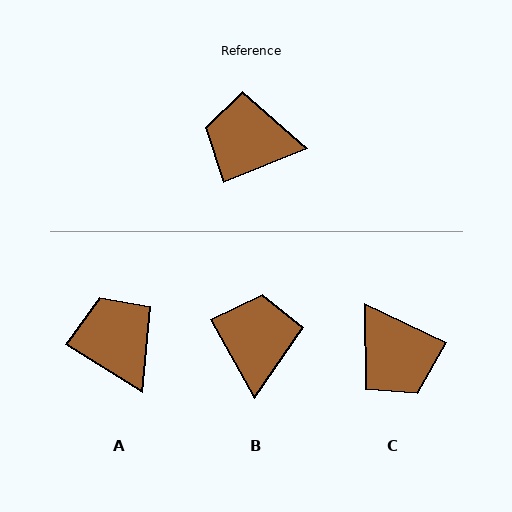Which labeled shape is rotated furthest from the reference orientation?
C, about 132 degrees away.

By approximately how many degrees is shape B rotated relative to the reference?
Approximately 83 degrees clockwise.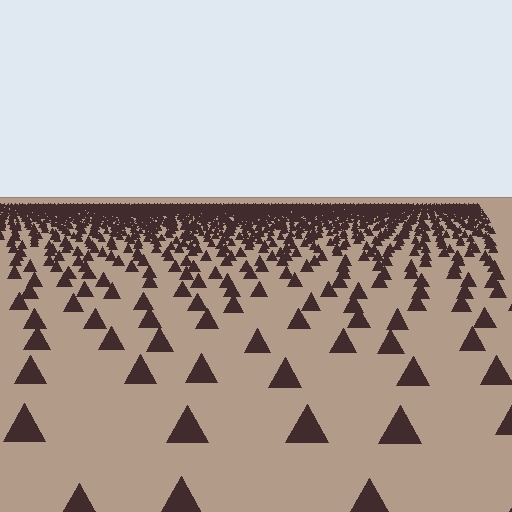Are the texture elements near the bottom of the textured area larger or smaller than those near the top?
Larger. Near the bottom, elements are closer to the viewer and appear at a bigger on-screen size.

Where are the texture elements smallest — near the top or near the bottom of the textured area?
Near the top.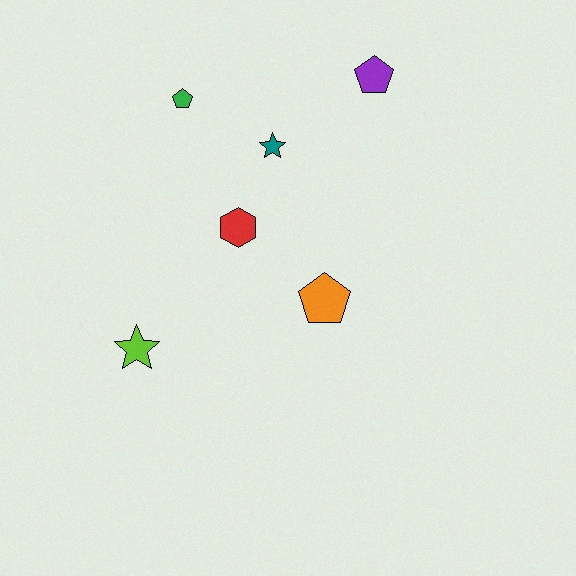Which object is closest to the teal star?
The red hexagon is closest to the teal star.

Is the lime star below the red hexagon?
Yes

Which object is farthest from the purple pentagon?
The lime star is farthest from the purple pentagon.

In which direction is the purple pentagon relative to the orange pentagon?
The purple pentagon is above the orange pentagon.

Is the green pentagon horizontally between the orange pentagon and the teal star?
No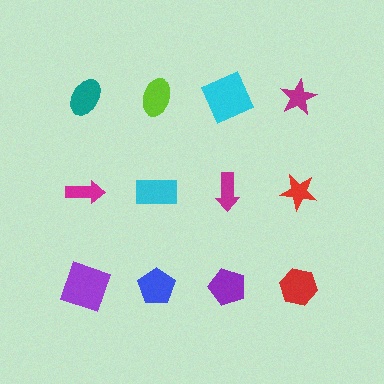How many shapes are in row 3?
4 shapes.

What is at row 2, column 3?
A magenta arrow.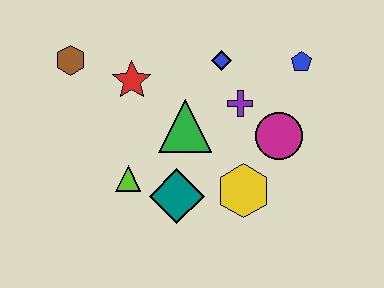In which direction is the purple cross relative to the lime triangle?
The purple cross is to the right of the lime triangle.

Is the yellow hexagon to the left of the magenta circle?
Yes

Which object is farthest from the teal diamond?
The blue pentagon is farthest from the teal diamond.